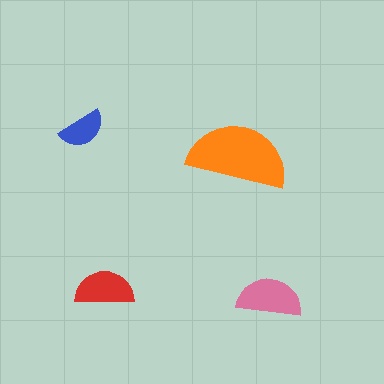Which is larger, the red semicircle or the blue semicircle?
The red one.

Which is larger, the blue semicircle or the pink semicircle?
The pink one.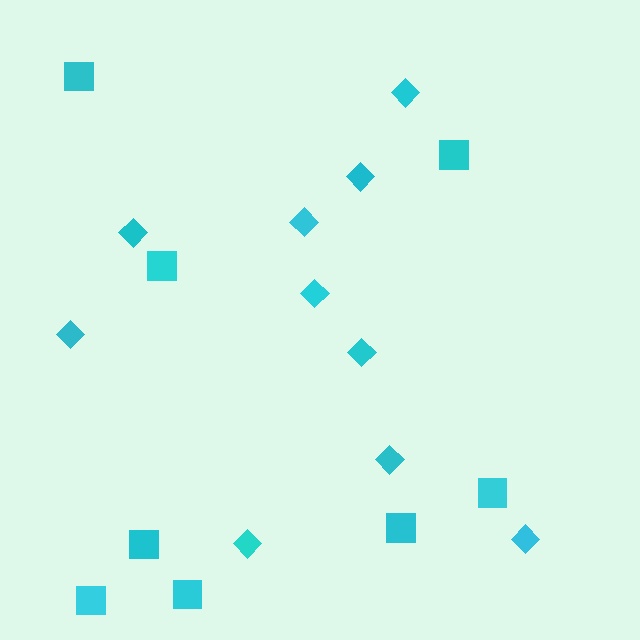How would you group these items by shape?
There are 2 groups: one group of diamonds (10) and one group of squares (8).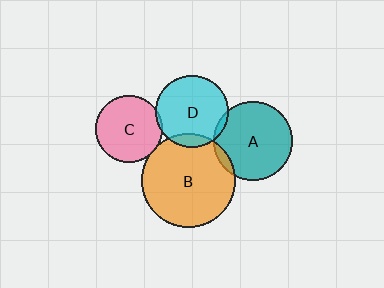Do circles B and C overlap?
Yes.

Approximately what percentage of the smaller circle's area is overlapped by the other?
Approximately 5%.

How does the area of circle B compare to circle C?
Approximately 2.0 times.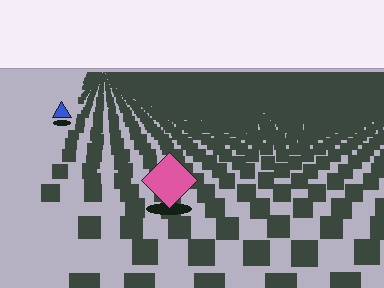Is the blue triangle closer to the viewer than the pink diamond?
No. The pink diamond is closer — you can tell from the texture gradient: the ground texture is coarser near it.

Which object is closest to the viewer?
The pink diamond is closest. The texture marks near it are larger and more spread out.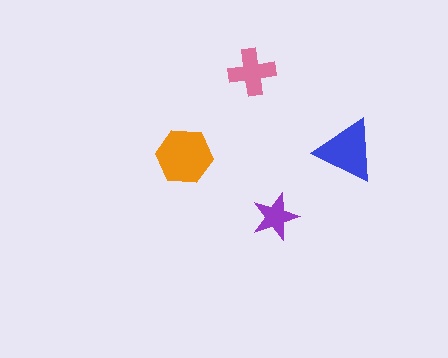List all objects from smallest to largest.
The purple star, the pink cross, the blue triangle, the orange hexagon.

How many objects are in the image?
There are 4 objects in the image.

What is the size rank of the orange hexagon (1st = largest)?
1st.